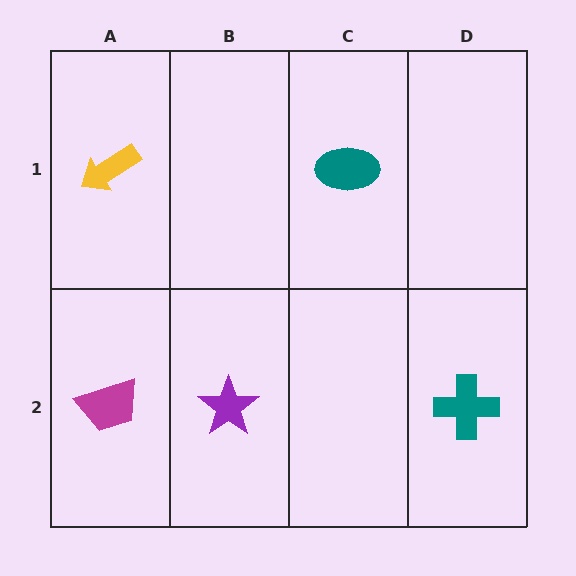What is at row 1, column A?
A yellow arrow.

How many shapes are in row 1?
2 shapes.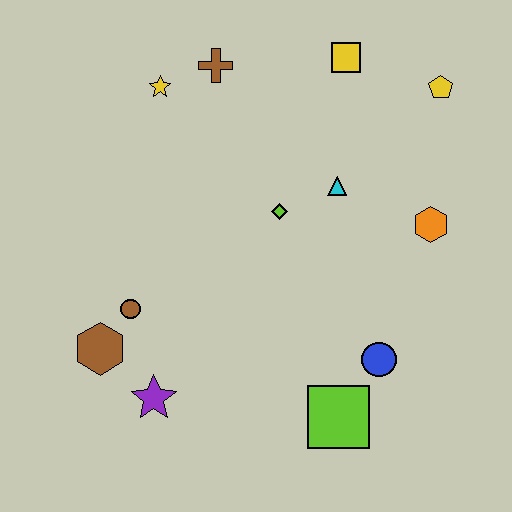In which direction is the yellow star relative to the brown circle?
The yellow star is above the brown circle.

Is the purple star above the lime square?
Yes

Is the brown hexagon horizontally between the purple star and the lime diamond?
No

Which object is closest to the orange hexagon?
The cyan triangle is closest to the orange hexagon.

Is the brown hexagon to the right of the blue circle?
No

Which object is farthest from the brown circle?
The yellow pentagon is farthest from the brown circle.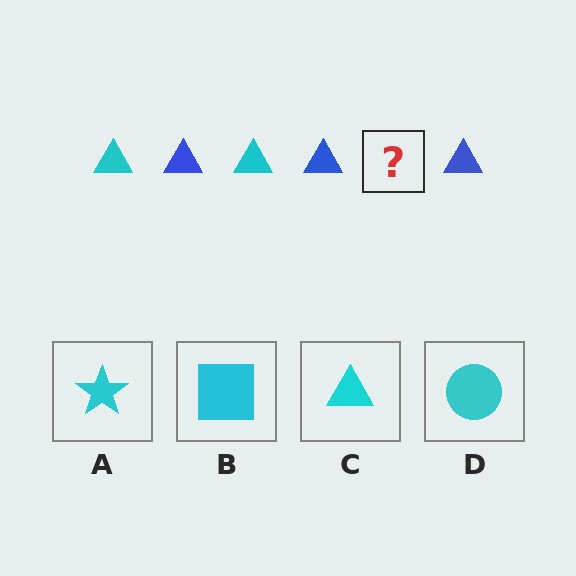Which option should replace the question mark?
Option C.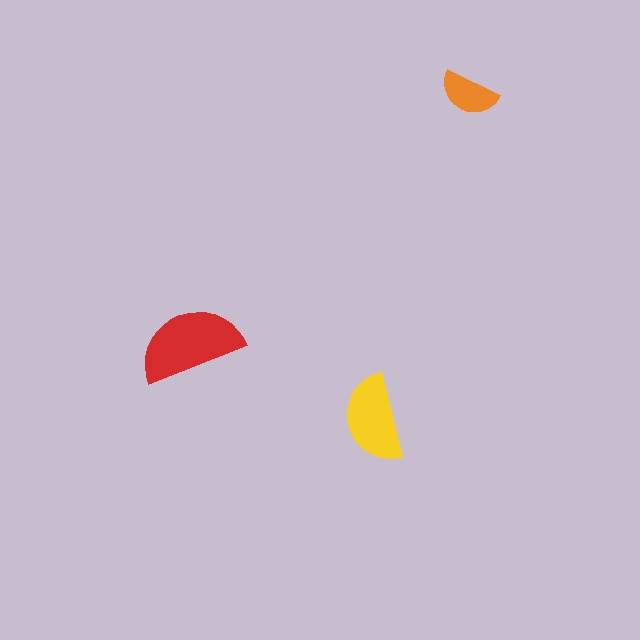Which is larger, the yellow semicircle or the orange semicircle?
The yellow one.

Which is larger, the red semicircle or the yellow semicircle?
The red one.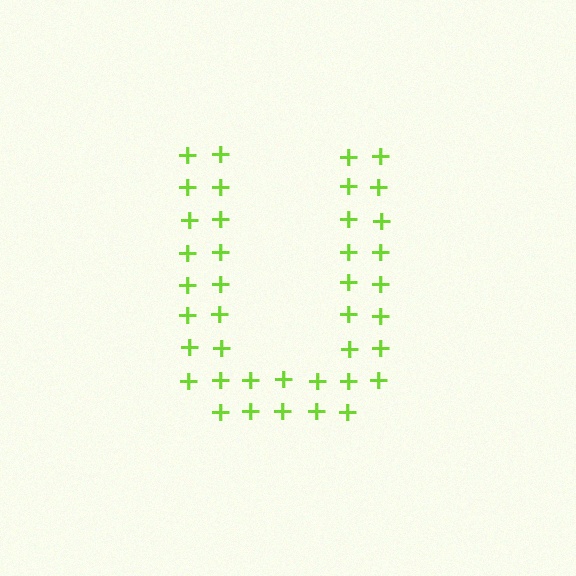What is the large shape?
The large shape is the letter U.